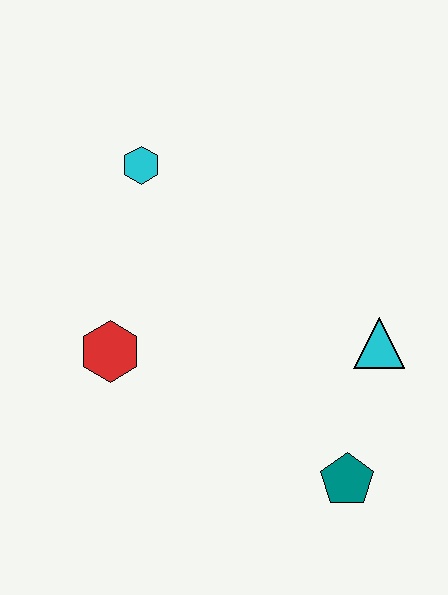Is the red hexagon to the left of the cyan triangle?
Yes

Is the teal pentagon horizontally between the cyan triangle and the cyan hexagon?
Yes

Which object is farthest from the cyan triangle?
The cyan hexagon is farthest from the cyan triangle.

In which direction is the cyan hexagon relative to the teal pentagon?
The cyan hexagon is above the teal pentagon.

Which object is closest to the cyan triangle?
The teal pentagon is closest to the cyan triangle.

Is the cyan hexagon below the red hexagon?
No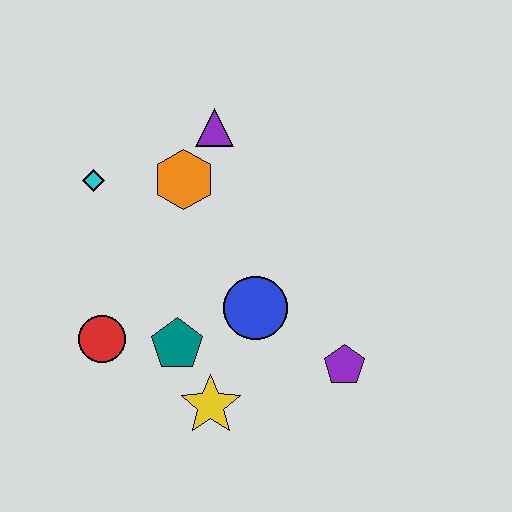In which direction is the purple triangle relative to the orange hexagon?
The purple triangle is above the orange hexagon.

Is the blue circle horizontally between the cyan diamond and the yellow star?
No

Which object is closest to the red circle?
The teal pentagon is closest to the red circle.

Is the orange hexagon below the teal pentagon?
No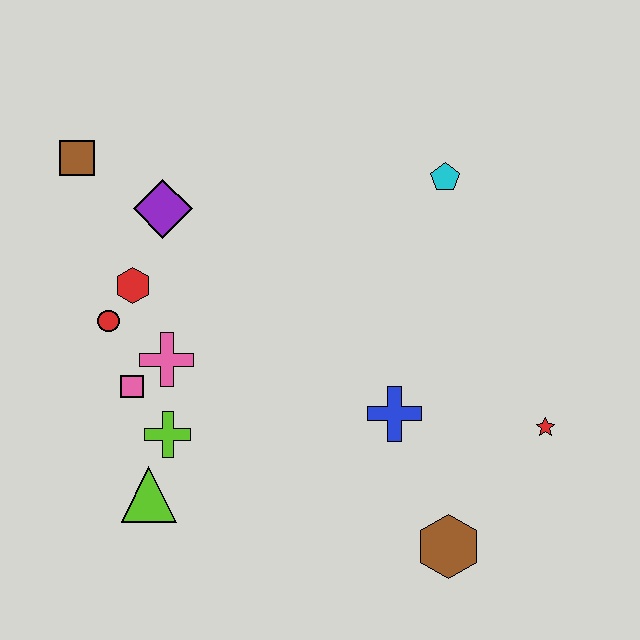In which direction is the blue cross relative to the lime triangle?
The blue cross is to the right of the lime triangle.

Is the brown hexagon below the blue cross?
Yes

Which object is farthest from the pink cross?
The red star is farthest from the pink cross.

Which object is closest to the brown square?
The purple diamond is closest to the brown square.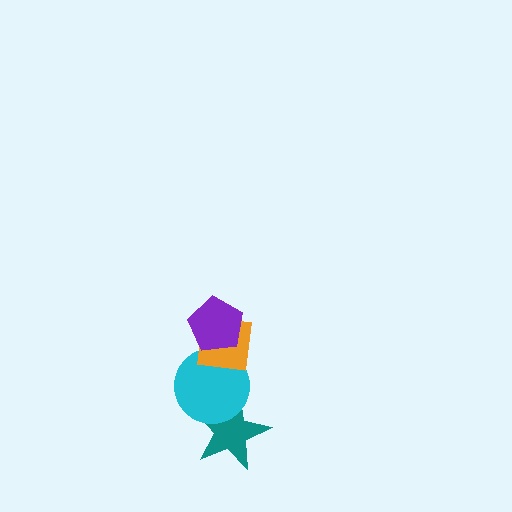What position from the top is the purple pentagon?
The purple pentagon is 1st from the top.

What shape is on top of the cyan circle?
The orange square is on top of the cyan circle.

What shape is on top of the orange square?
The purple pentagon is on top of the orange square.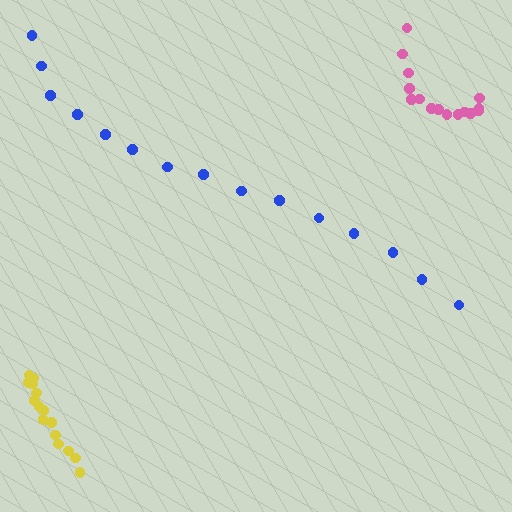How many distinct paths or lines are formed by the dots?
There are 3 distinct paths.